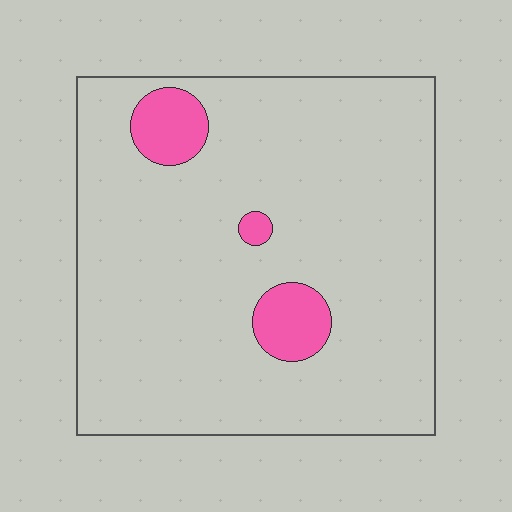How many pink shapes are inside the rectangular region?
3.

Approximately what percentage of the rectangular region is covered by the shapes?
Approximately 10%.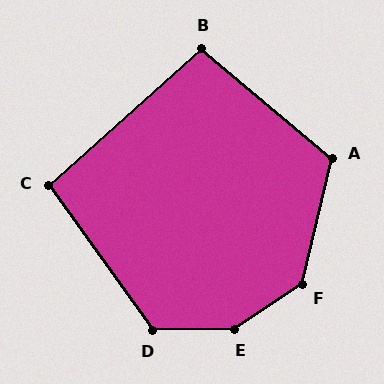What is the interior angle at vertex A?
Approximately 117 degrees (obtuse).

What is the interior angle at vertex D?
Approximately 125 degrees (obtuse).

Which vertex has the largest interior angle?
E, at approximately 147 degrees.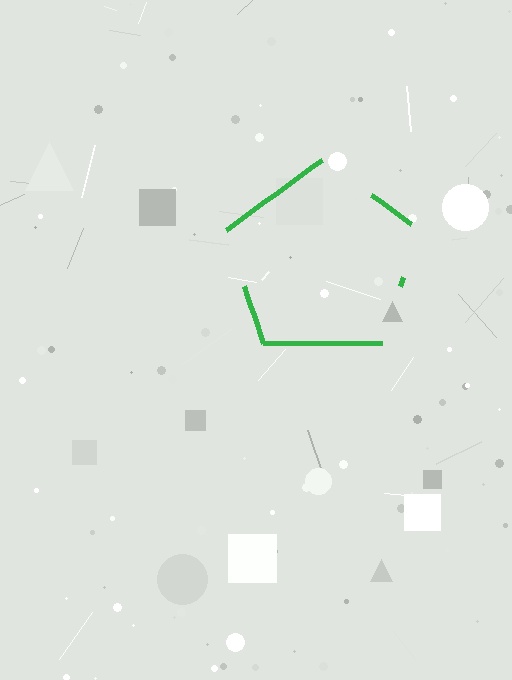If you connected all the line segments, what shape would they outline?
They would outline a pentagon.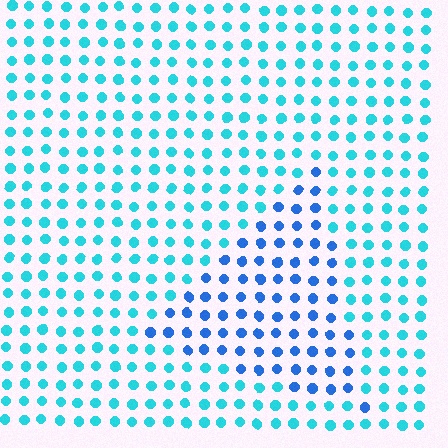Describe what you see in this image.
The image is filled with small cyan elements in a uniform arrangement. A triangle-shaped region is visible where the elements are tinted to a slightly different hue, forming a subtle color boundary.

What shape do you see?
I see a triangle.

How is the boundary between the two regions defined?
The boundary is defined purely by a slight shift in hue (about 34 degrees). Spacing, size, and orientation are identical on both sides.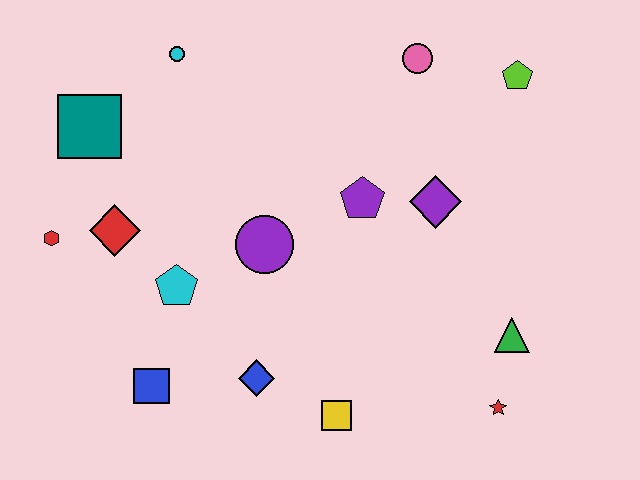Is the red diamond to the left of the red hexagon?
No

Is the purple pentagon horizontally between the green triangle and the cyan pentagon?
Yes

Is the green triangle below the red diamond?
Yes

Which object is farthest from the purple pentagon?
The red hexagon is farthest from the purple pentagon.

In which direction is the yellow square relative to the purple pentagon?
The yellow square is below the purple pentagon.